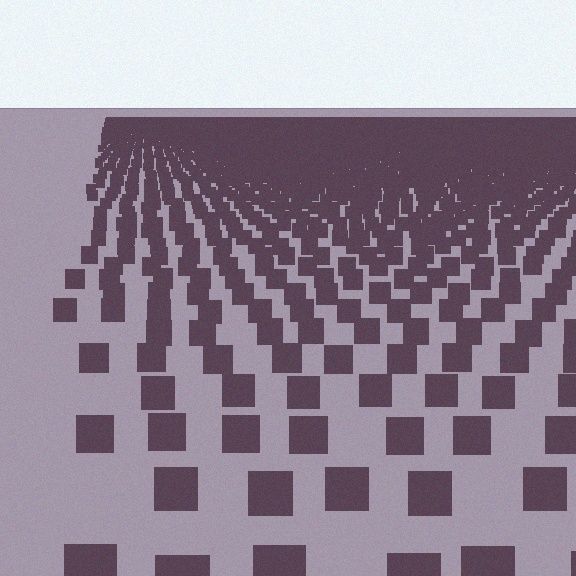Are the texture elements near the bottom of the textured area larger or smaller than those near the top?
Larger. Near the bottom, elements are closer to the viewer and appear at a bigger on-screen size.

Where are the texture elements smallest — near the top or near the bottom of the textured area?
Near the top.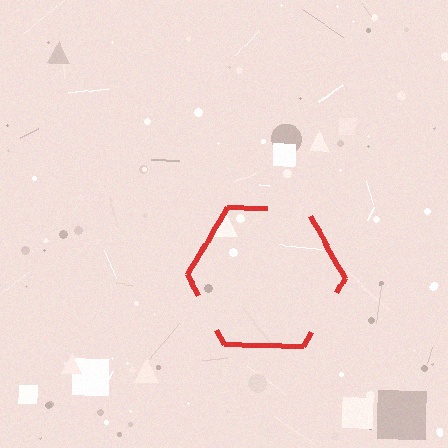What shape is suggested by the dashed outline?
The dashed outline suggests a hexagon.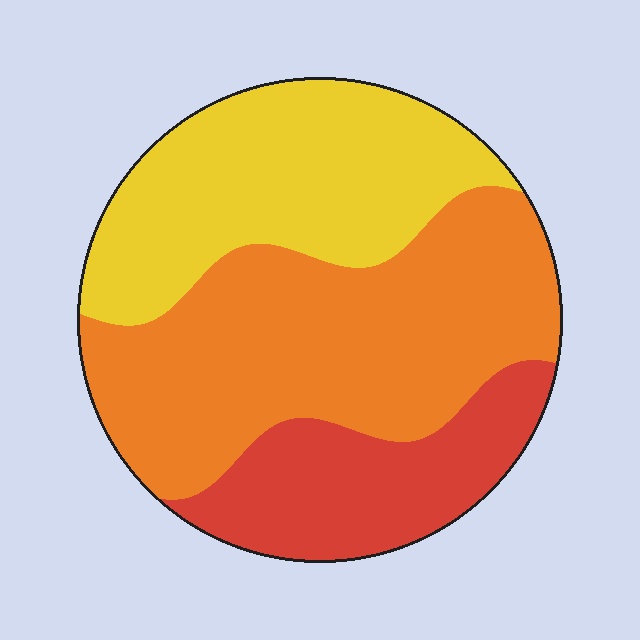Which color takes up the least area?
Red, at roughly 20%.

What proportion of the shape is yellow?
Yellow covers around 35% of the shape.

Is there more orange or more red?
Orange.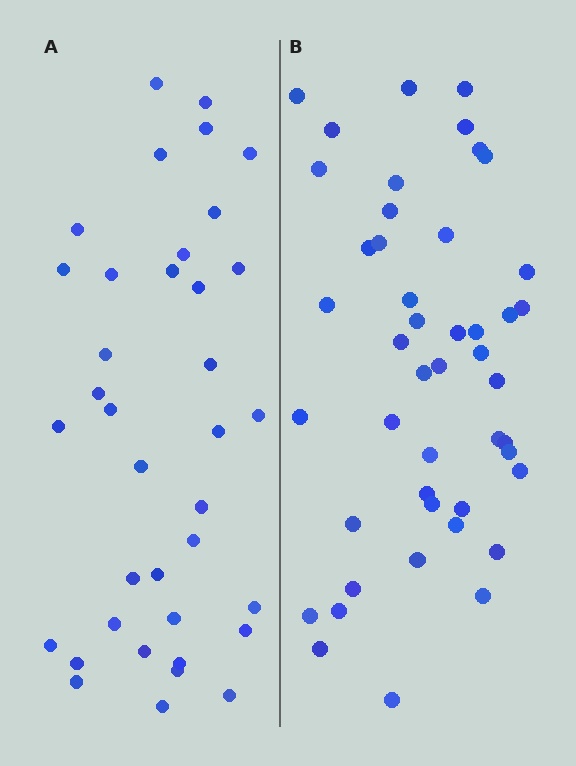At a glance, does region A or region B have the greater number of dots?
Region B (the right region) has more dots.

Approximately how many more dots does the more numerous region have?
Region B has roughly 8 or so more dots than region A.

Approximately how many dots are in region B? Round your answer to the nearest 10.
About 50 dots. (The exact count is 46, which rounds to 50.)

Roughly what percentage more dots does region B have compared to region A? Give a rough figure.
About 25% more.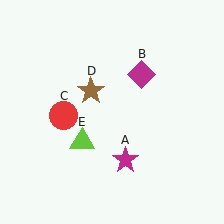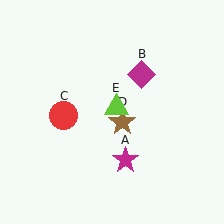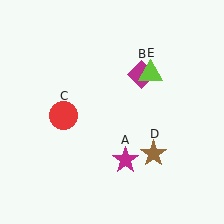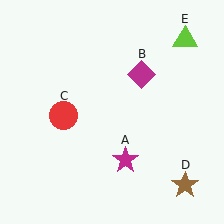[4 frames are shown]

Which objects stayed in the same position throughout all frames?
Magenta star (object A) and magenta diamond (object B) and red circle (object C) remained stationary.